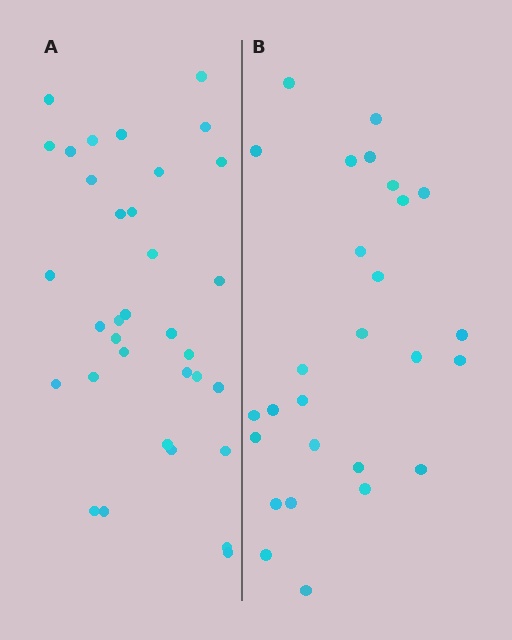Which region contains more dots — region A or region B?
Region A (the left region) has more dots.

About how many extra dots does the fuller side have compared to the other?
Region A has roughly 8 or so more dots than region B.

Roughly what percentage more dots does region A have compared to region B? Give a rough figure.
About 25% more.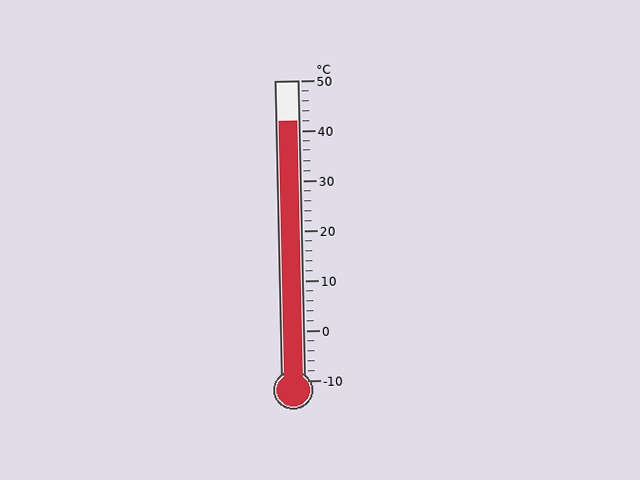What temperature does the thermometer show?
The thermometer shows approximately 42°C.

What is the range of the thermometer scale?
The thermometer scale ranges from -10°C to 50°C.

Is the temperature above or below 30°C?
The temperature is above 30°C.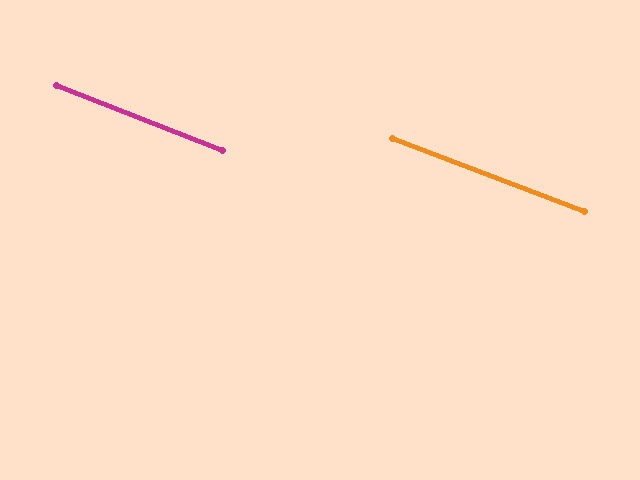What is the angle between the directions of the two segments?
Approximately 0 degrees.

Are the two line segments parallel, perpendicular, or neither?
Parallel — their directions differ by only 0.5°.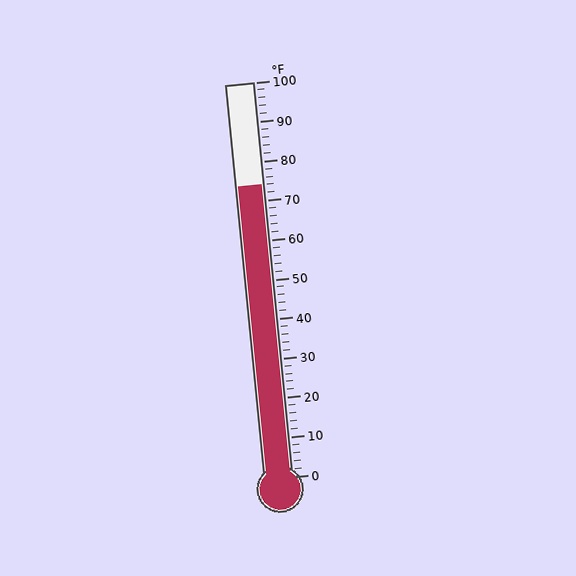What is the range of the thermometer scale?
The thermometer scale ranges from 0°F to 100°F.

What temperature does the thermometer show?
The thermometer shows approximately 74°F.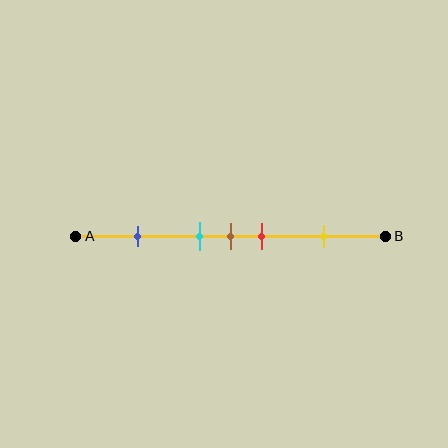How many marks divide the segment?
There are 5 marks dividing the segment.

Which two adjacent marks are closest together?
The cyan and brown marks are the closest adjacent pair.